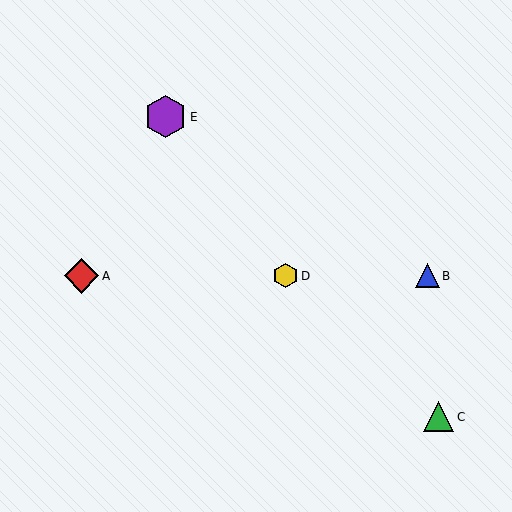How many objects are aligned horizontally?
3 objects (A, B, D) are aligned horizontally.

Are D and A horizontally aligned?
Yes, both are at y≈276.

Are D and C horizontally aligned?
No, D is at y≈276 and C is at y≈417.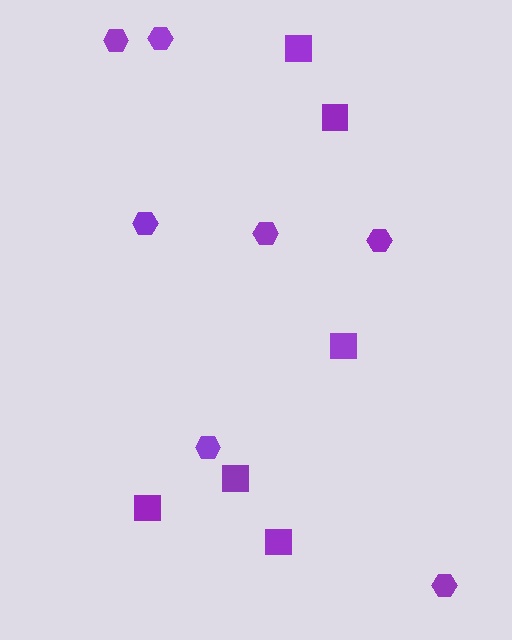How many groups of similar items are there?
There are 2 groups: one group of hexagons (7) and one group of squares (6).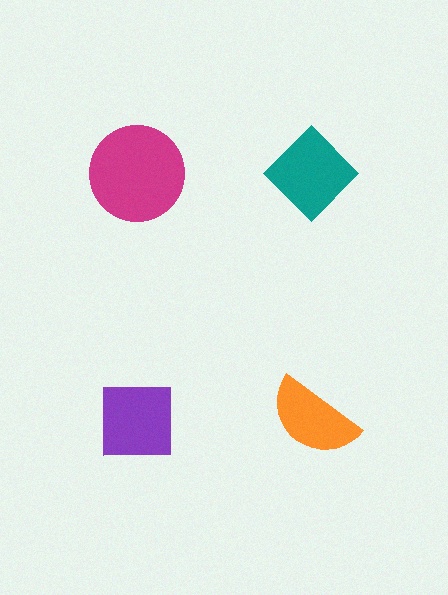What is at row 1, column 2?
A teal diamond.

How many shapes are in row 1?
2 shapes.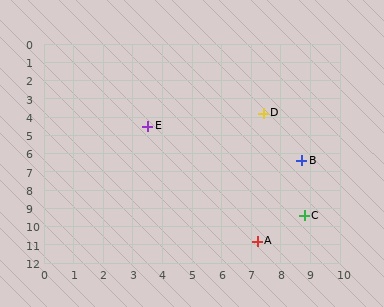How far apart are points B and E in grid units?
Points B and E are about 5.5 grid units apart.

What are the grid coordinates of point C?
Point C is at approximately (8.8, 9.4).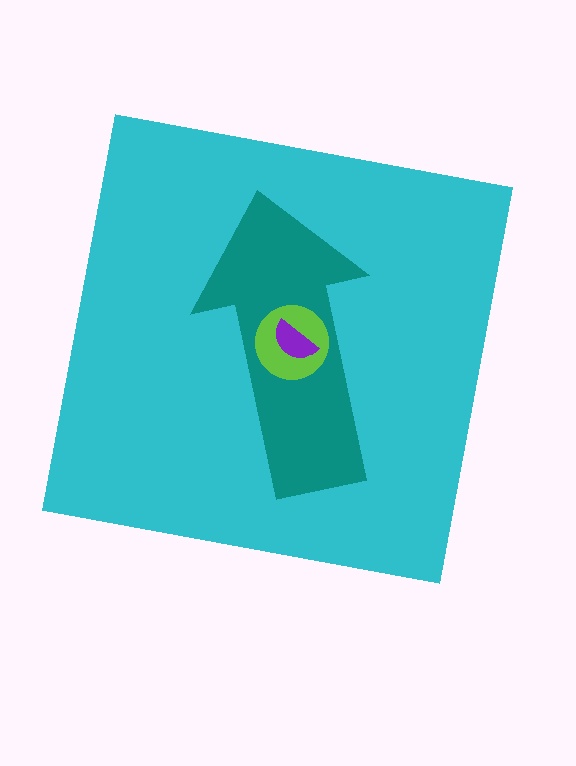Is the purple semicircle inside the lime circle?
Yes.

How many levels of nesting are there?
4.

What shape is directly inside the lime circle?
The purple semicircle.